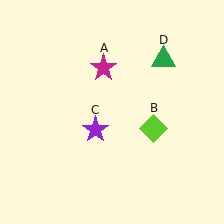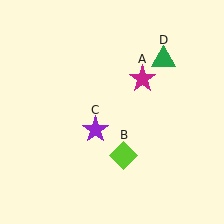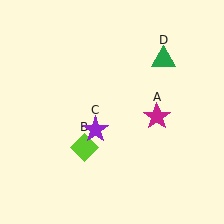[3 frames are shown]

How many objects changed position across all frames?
2 objects changed position: magenta star (object A), lime diamond (object B).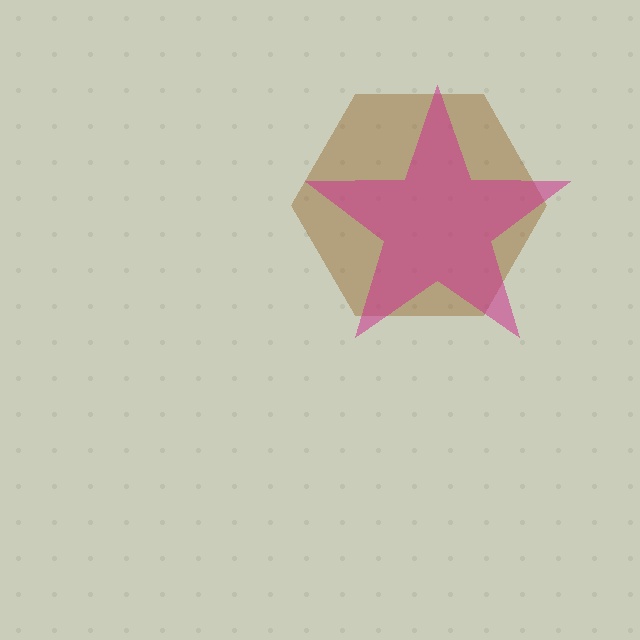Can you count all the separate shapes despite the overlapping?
Yes, there are 2 separate shapes.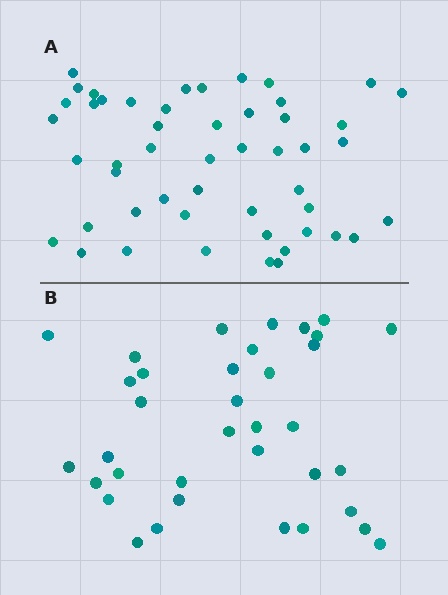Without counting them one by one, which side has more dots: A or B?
Region A (the top region) has more dots.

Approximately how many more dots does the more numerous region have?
Region A has approximately 15 more dots than region B.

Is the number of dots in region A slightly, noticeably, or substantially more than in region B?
Region A has noticeably more, but not dramatically so. The ratio is roughly 1.4 to 1.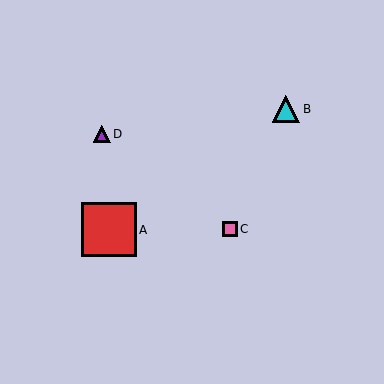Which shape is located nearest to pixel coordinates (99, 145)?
The purple triangle (labeled D) at (102, 134) is nearest to that location.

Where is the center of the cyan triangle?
The center of the cyan triangle is at (286, 109).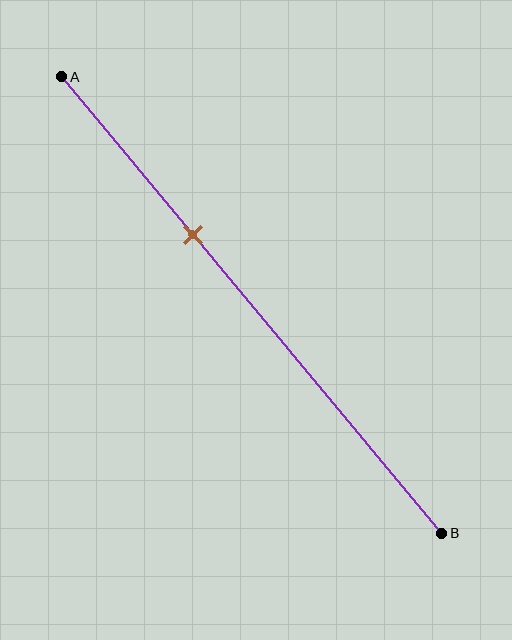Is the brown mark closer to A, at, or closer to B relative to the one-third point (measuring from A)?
The brown mark is approximately at the one-third point of segment AB.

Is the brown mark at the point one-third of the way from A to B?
Yes, the mark is approximately at the one-third point.